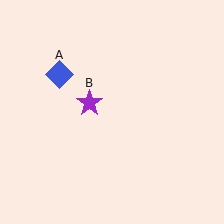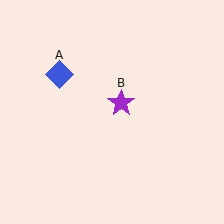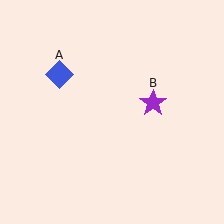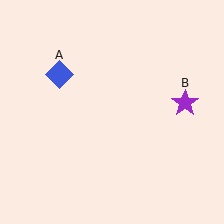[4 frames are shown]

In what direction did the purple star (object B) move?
The purple star (object B) moved right.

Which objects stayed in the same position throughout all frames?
Blue diamond (object A) remained stationary.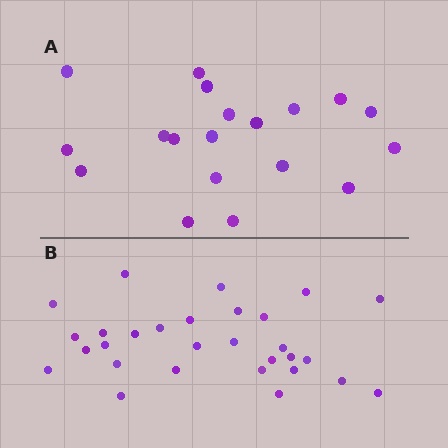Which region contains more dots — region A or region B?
Region B (the bottom region) has more dots.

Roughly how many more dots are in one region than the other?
Region B has roughly 10 or so more dots than region A.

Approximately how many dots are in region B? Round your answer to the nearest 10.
About 30 dots. (The exact count is 29, which rounds to 30.)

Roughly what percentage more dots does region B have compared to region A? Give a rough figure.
About 55% more.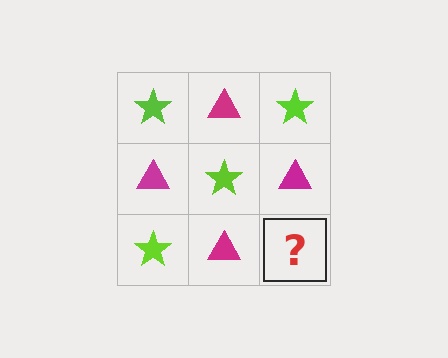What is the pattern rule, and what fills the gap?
The rule is that it alternates lime star and magenta triangle in a checkerboard pattern. The gap should be filled with a lime star.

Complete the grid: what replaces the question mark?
The question mark should be replaced with a lime star.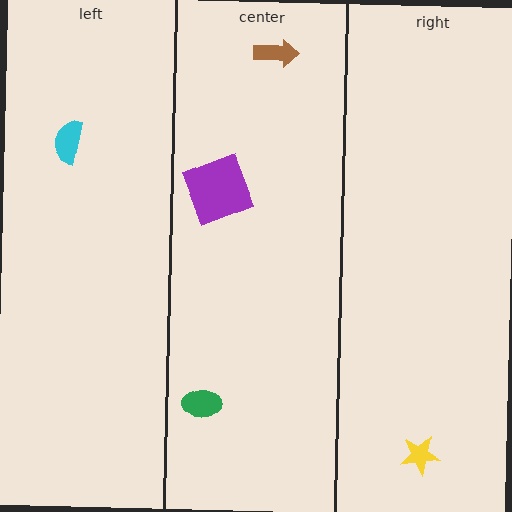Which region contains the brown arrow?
The center region.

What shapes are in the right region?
The yellow star.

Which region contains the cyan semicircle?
The left region.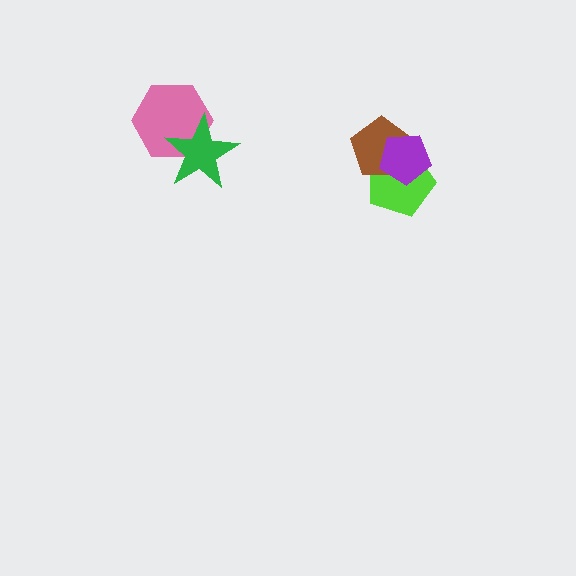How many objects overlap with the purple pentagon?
2 objects overlap with the purple pentagon.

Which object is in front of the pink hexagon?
The green star is in front of the pink hexagon.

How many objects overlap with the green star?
1 object overlaps with the green star.